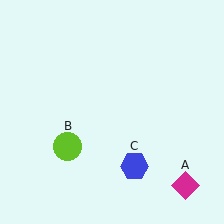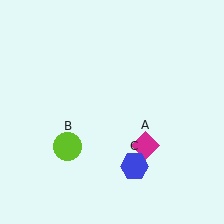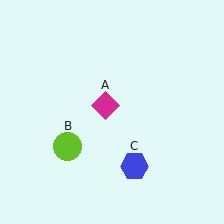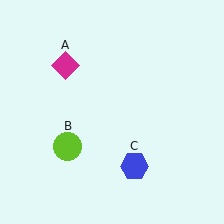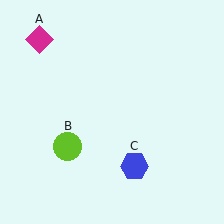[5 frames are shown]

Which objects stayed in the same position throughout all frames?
Lime circle (object B) and blue hexagon (object C) remained stationary.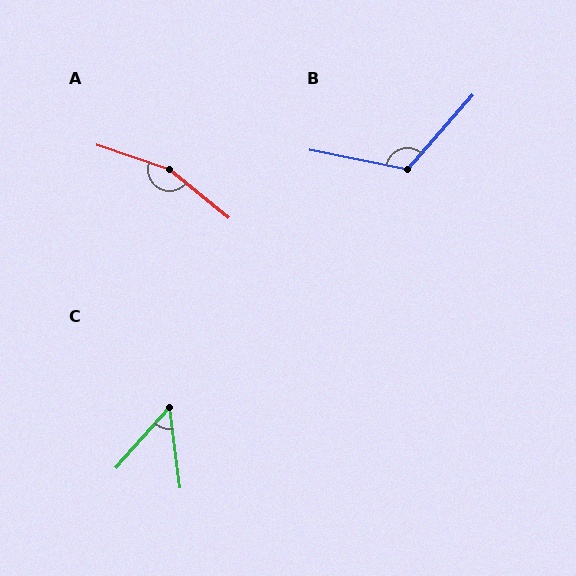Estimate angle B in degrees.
Approximately 120 degrees.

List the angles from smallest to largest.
C (50°), B (120°), A (160°).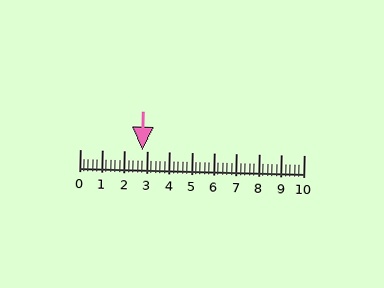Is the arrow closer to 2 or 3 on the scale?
The arrow is closer to 3.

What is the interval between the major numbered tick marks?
The major tick marks are spaced 1 units apart.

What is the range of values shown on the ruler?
The ruler shows values from 0 to 10.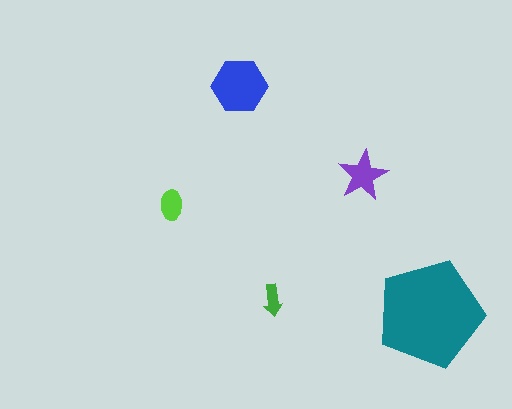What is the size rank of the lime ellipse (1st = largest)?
4th.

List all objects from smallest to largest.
The green arrow, the lime ellipse, the purple star, the blue hexagon, the teal pentagon.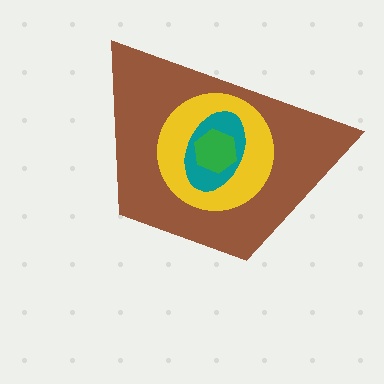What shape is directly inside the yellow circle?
The teal ellipse.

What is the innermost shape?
The green hexagon.